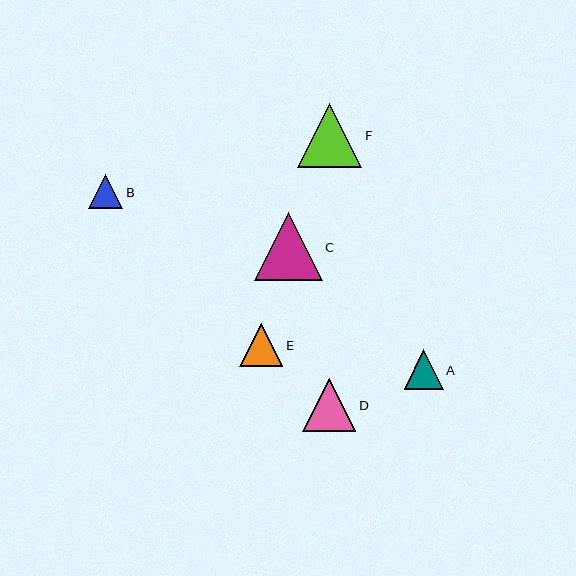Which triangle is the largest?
Triangle C is the largest with a size of approximately 68 pixels.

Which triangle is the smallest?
Triangle B is the smallest with a size of approximately 35 pixels.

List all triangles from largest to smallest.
From largest to smallest: C, F, D, E, A, B.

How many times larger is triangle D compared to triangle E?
Triangle D is approximately 1.2 times the size of triangle E.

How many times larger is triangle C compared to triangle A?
Triangle C is approximately 1.7 times the size of triangle A.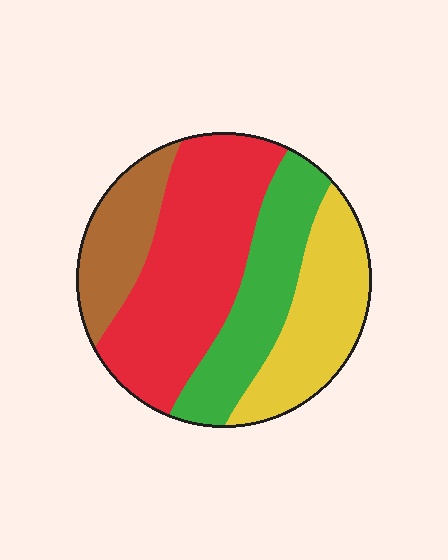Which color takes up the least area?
Brown, at roughly 15%.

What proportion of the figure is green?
Green covers around 25% of the figure.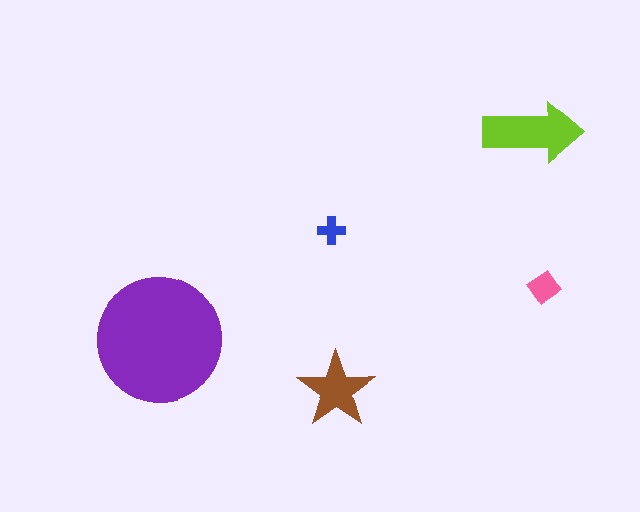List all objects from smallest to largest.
The blue cross, the pink diamond, the brown star, the lime arrow, the purple circle.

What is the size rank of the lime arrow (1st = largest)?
2nd.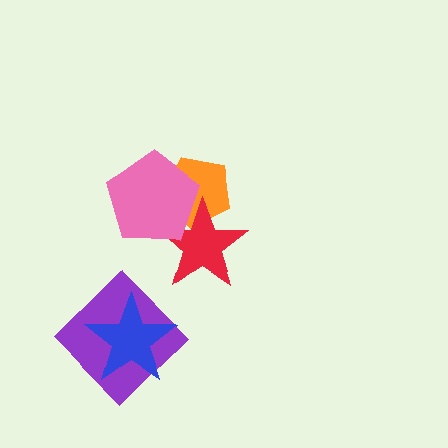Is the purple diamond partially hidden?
Yes, it is partially covered by another shape.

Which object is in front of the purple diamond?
The blue star is in front of the purple diamond.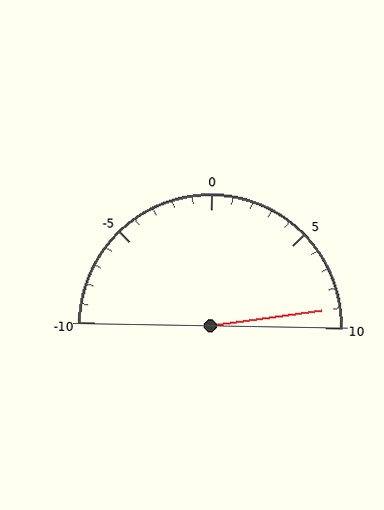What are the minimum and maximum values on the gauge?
The gauge ranges from -10 to 10.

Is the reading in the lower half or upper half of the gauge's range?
The reading is in the upper half of the range (-10 to 10).